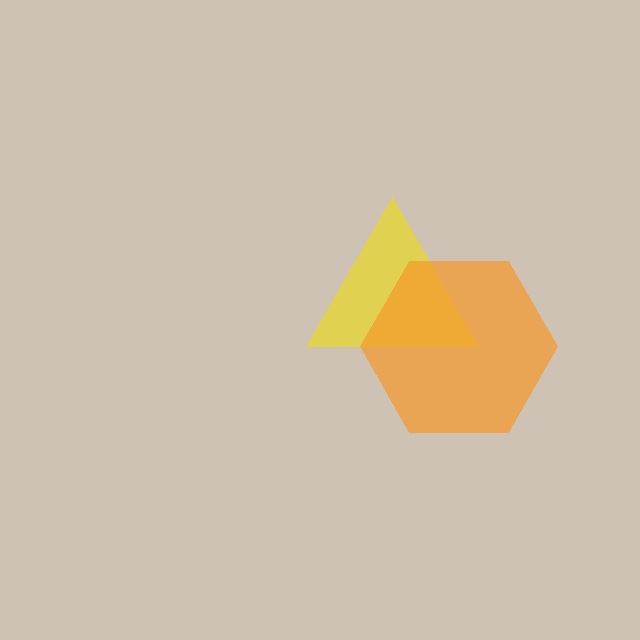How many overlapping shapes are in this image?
There are 2 overlapping shapes in the image.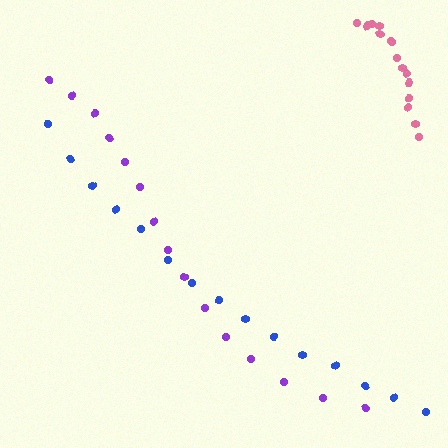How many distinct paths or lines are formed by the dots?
There are 3 distinct paths.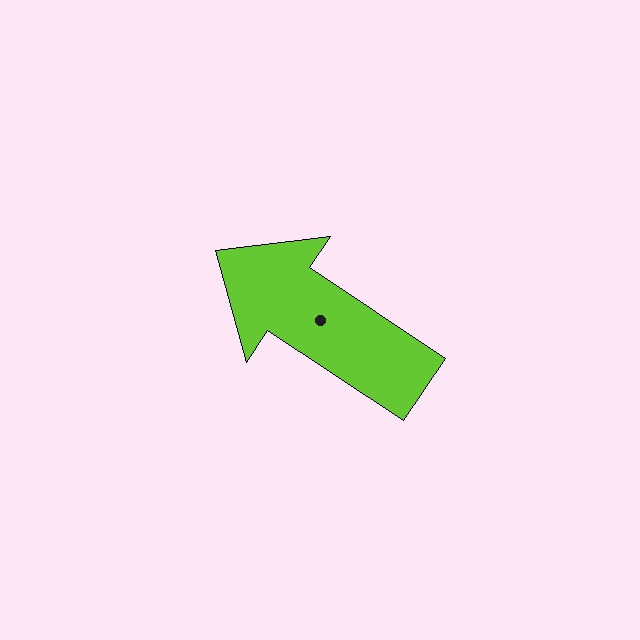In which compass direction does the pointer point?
Northwest.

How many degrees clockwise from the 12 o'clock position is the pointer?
Approximately 304 degrees.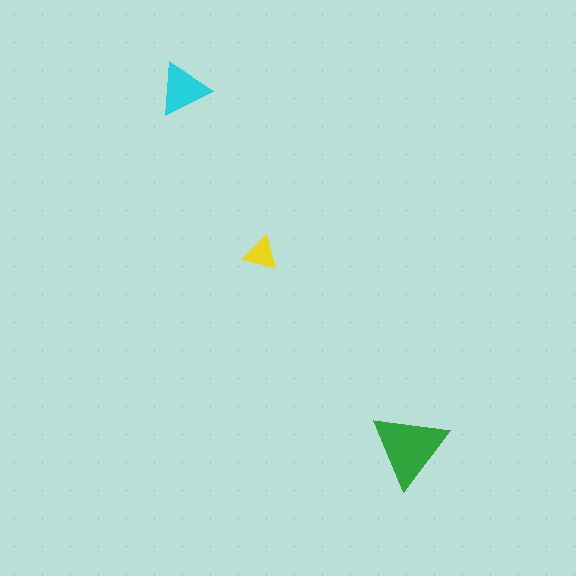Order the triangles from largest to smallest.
the green one, the cyan one, the yellow one.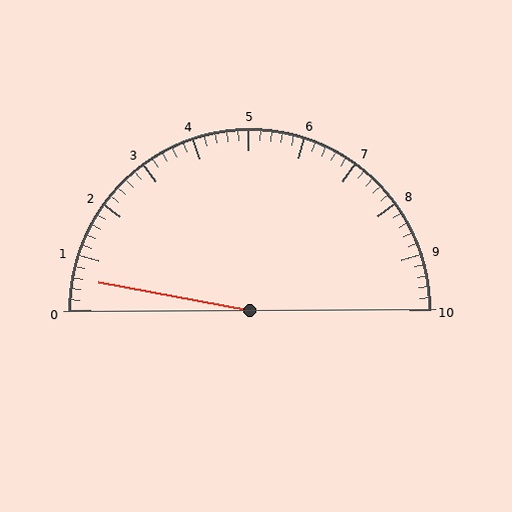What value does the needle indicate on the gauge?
The needle indicates approximately 0.6.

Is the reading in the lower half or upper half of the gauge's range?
The reading is in the lower half of the range (0 to 10).